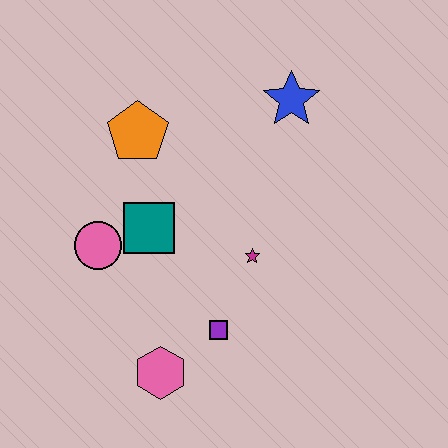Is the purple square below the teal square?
Yes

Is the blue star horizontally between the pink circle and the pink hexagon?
No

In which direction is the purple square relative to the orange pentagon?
The purple square is below the orange pentagon.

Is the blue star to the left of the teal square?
No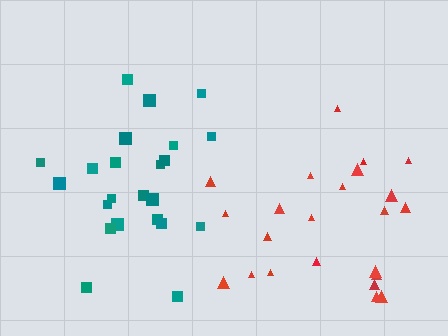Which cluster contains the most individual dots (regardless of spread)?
Teal (23).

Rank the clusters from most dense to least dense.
red, teal.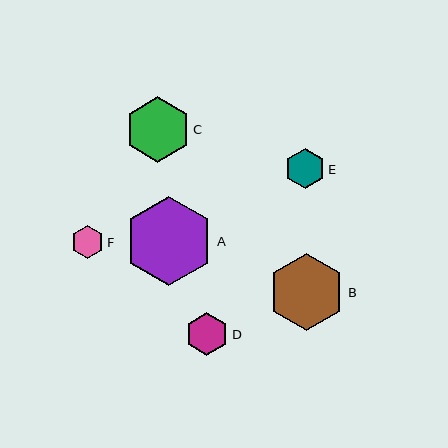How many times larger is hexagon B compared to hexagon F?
Hexagon B is approximately 2.3 times the size of hexagon F.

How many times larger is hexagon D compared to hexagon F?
Hexagon D is approximately 1.3 times the size of hexagon F.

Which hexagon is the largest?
Hexagon A is the largest with a size of approximately 89 pixels.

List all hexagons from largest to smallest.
From largest to smallest: A, B, C, D, E, F.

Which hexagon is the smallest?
Hexagon F is the smallest with a size of approximately 33 pixels.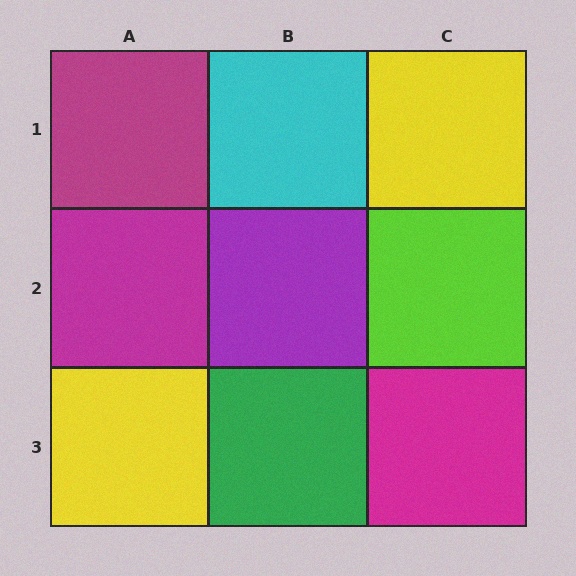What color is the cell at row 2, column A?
Magenta.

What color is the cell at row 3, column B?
Green.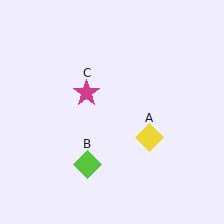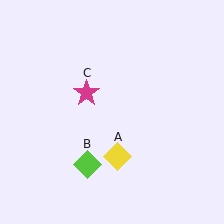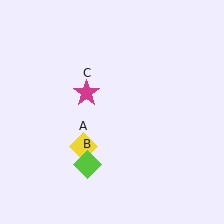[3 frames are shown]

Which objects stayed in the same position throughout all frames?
Lime diamond (object B) and magenta star (object C) remained stationary.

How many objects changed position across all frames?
1 object changed position: yellow diamond (object A).